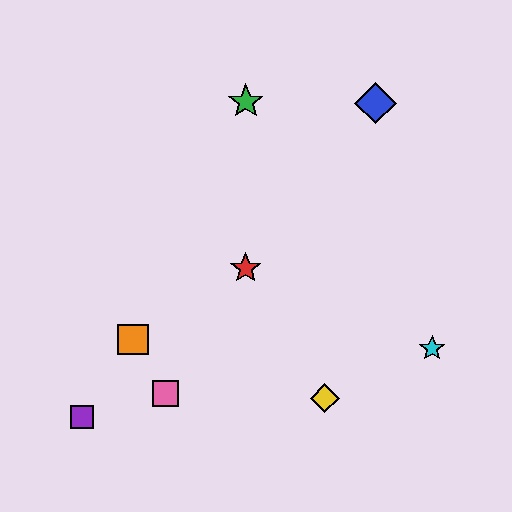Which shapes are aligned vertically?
The red star, the green star are aligned vertically.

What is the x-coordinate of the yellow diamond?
The yellow diamond is at x≈325.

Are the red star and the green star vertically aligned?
Yes, both are at x≈246.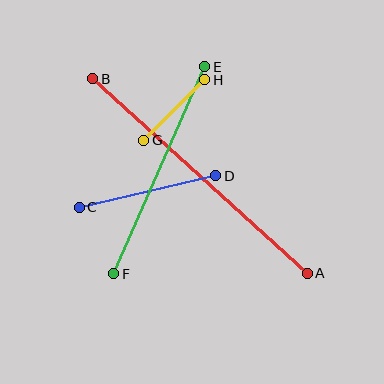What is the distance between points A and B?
The distance is approximately 290 pixels.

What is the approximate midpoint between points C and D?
The midpoint is at approximately (148, 191) pixels.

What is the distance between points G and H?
The distance is approximately 86 pixels.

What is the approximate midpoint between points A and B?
The midpoint is at approximately (200, 176) pixels.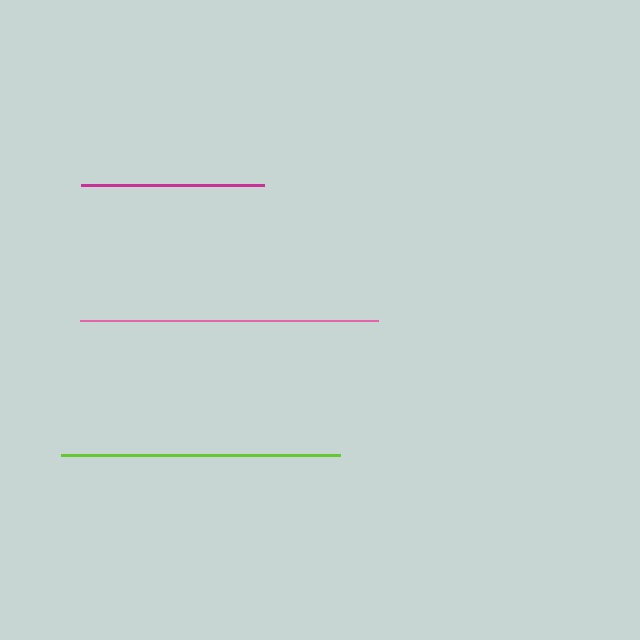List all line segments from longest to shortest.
From longest to shortest: pink, lime, magenta.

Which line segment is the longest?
The pink line is the longest at approximately 298 pixels.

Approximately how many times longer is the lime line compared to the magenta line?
The lime line is approximately 1.5 times the length of the magenta line.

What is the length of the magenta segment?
The magenta segment is approximately 182 pixels long.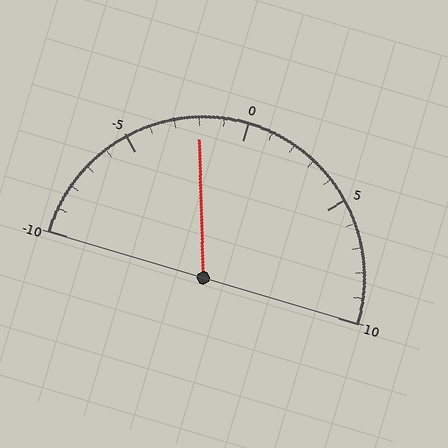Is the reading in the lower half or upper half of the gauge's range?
The reading is in the lower half of the range (-10 to 10).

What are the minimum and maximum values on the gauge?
The gauge ranges from -10 to 10.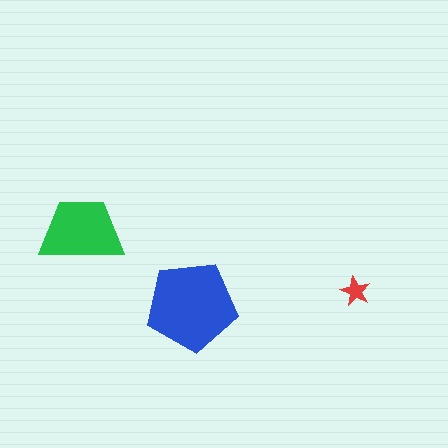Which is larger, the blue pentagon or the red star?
The blue pentagon.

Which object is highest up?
The green trapezoid is topmost.